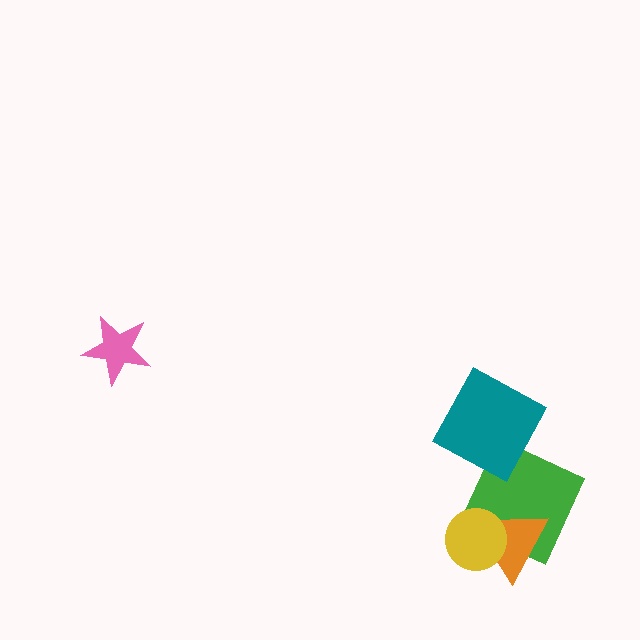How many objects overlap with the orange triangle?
2 objects overlap with the orange triangle.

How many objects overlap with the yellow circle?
2 objects overlap with the yellow circle.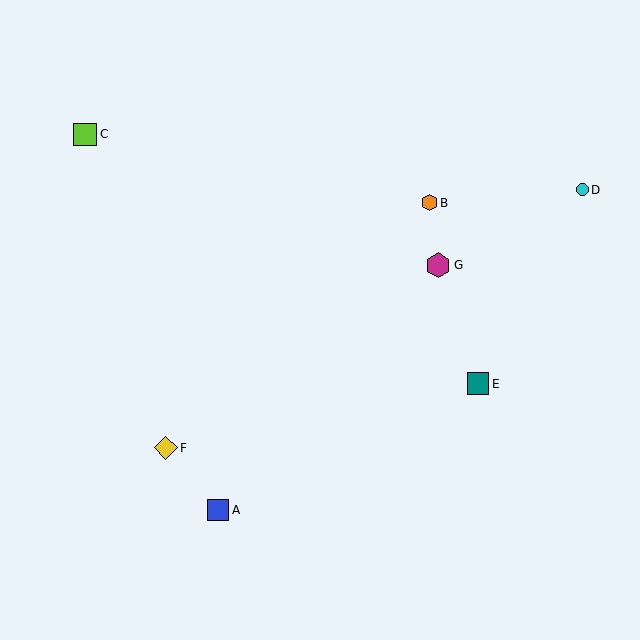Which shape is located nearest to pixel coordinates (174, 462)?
The yellow diamond (labeled F) at (166, 448) is nearest to that location.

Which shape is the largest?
The magenta hexagon (labeled G) is the largest.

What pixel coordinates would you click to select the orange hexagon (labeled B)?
Click at (429, 203) to select the orange hexagon B.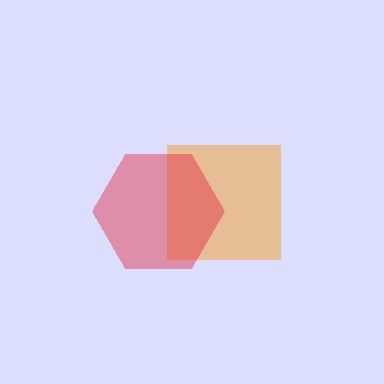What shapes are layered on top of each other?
The layered shapes are: an orange square, a red hexagon.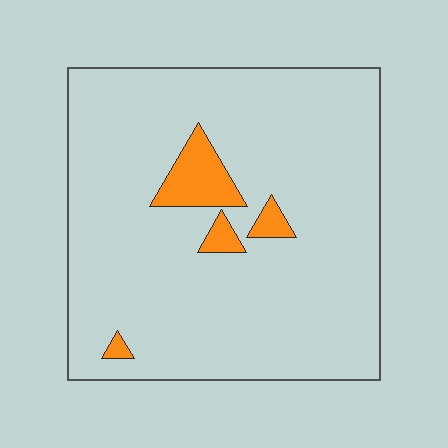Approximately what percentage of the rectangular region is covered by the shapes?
Approximately 5%.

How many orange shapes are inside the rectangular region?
4.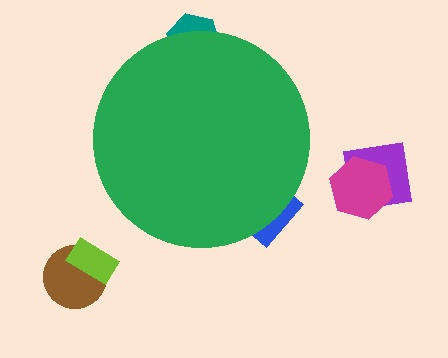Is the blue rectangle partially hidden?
Yes, the blue rectangle is partially hidden behind the green circle.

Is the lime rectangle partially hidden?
No, the lime rectangle is fully visible.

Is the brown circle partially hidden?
No, the brown circle is fully visible.